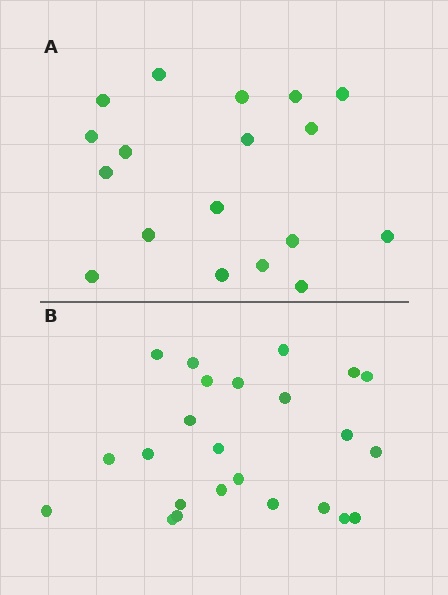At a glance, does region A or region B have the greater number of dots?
Region B (the bottom region) has more dots.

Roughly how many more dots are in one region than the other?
Region B has about 6 more dots than region A.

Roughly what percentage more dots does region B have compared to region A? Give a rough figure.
About 35% more.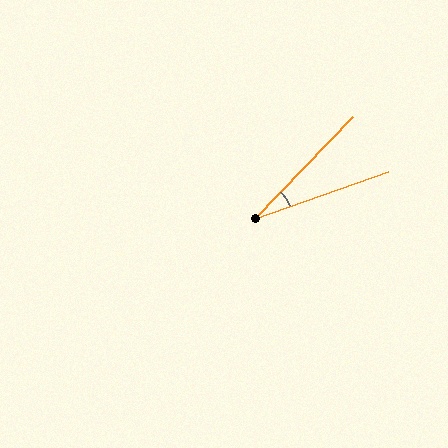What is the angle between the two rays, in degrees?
Approximately 26 degrees.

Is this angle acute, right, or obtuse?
It is acute.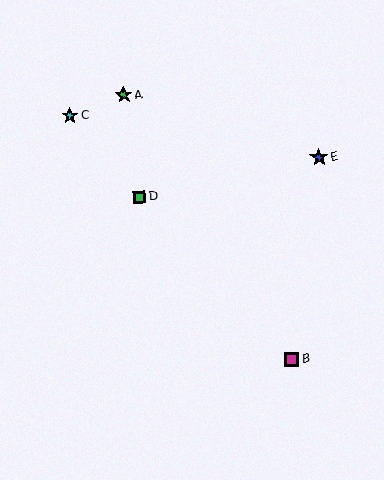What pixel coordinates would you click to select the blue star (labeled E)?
Click at (319, 157) to select the blue star E.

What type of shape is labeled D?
Shape D is a green square.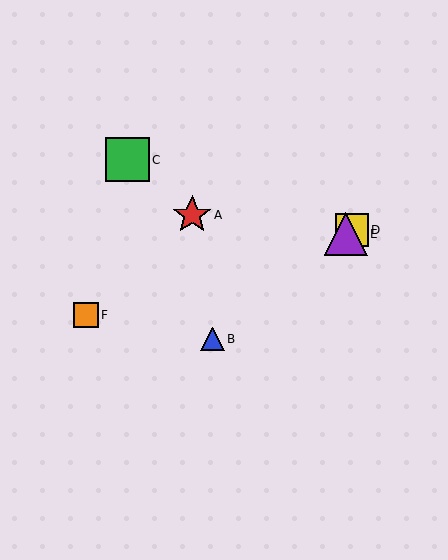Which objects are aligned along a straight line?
Objects B, D, E are aligned along a straight line.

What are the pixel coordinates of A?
Object A is at (192, 215).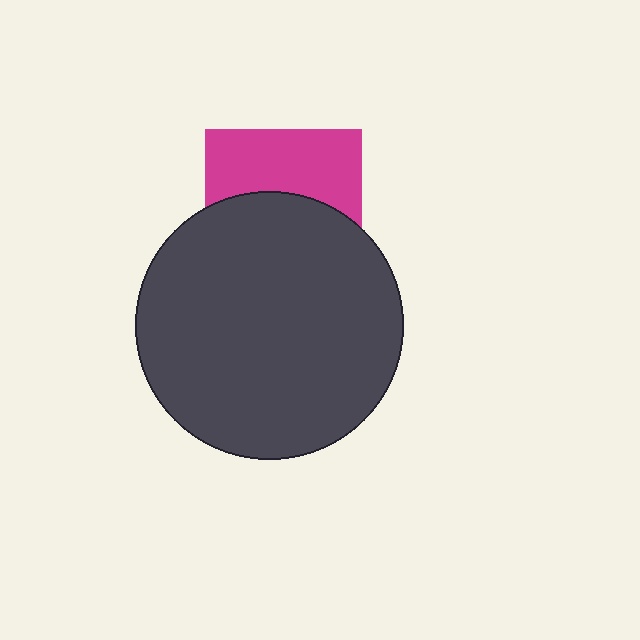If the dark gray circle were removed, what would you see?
You would see the complete magenta square.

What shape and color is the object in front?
The object in front is a dark gray circle.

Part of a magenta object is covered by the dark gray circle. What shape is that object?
It is a square.